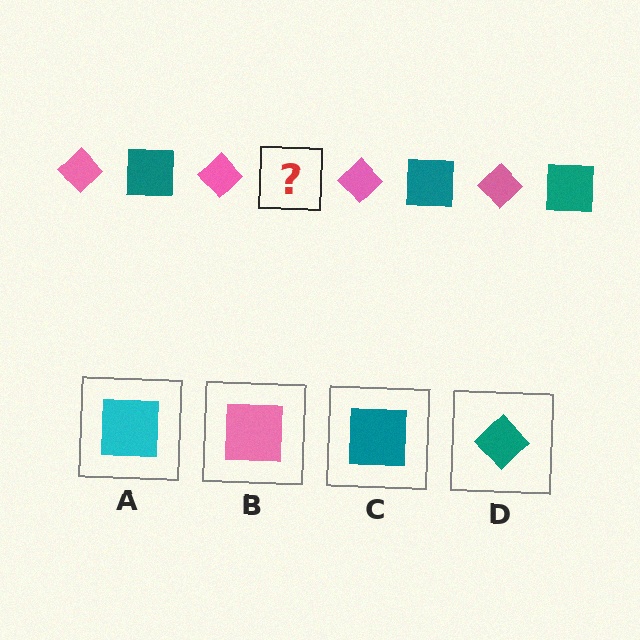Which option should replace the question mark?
Option C.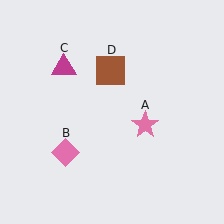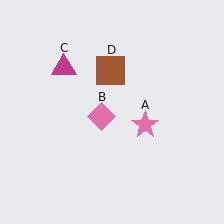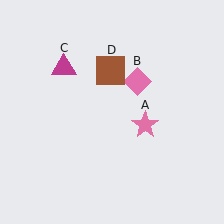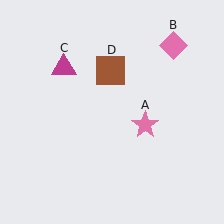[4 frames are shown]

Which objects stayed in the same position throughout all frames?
Pink star (object A) and magenta triangle (object C) and brown square (object D) remained stationary.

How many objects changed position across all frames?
1 object changed position: pink diamond (object B).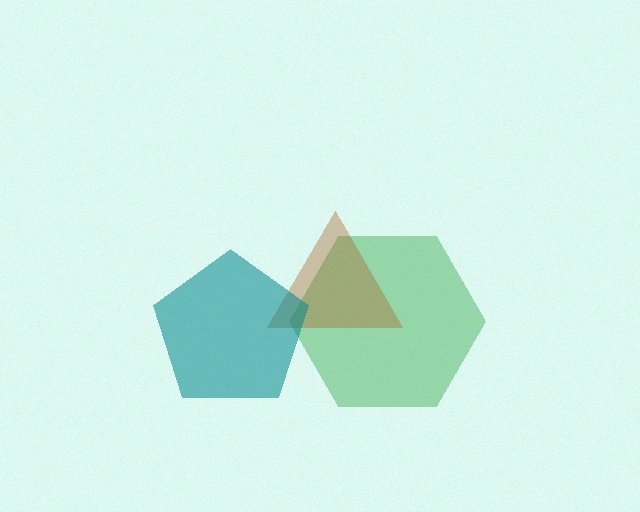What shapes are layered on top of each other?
The layered shapes are: a green hexagon, a brown triangle, a teal pentagon.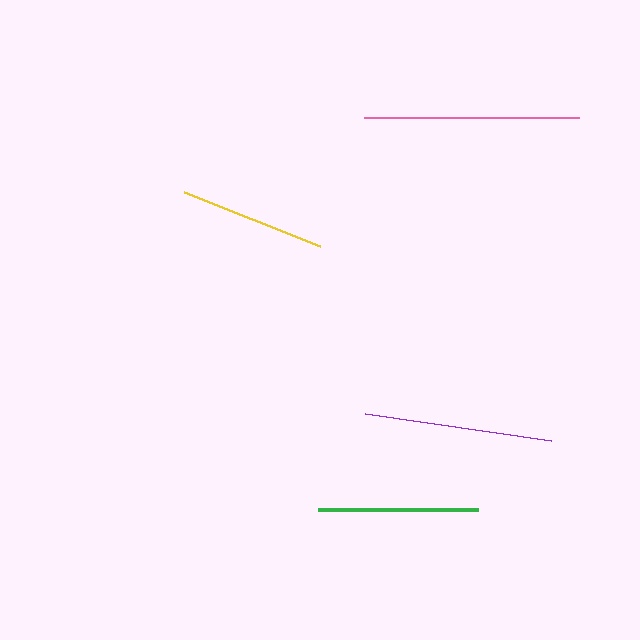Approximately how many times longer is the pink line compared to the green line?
The pink line is approximately 1.3 times the length of the green line.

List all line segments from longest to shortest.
From longest to shortest: pink, purple, green, yellow.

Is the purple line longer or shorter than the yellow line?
The purple line is longer than the yellow line.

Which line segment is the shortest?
The yellow line is the shortest at approximately 146 pixels.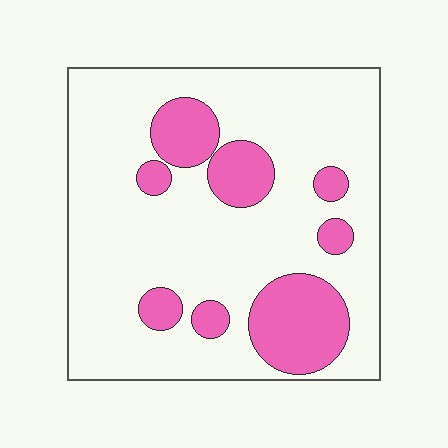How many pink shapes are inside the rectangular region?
8.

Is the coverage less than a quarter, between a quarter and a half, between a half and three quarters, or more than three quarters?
Less than a quarter.